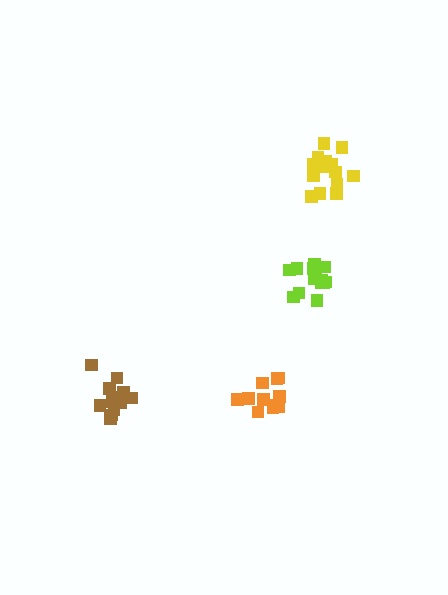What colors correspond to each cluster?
The clusters are colored: lime, yellow, orange, brown.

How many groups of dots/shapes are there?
There are 4 groups.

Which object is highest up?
The yellow cluster is topmost.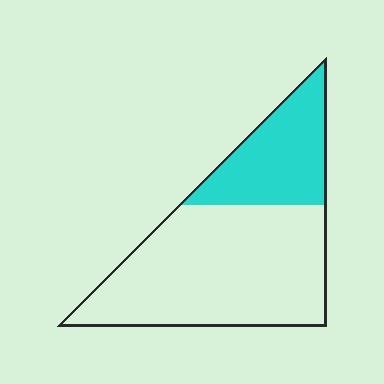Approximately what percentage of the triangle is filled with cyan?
Approximately 30%.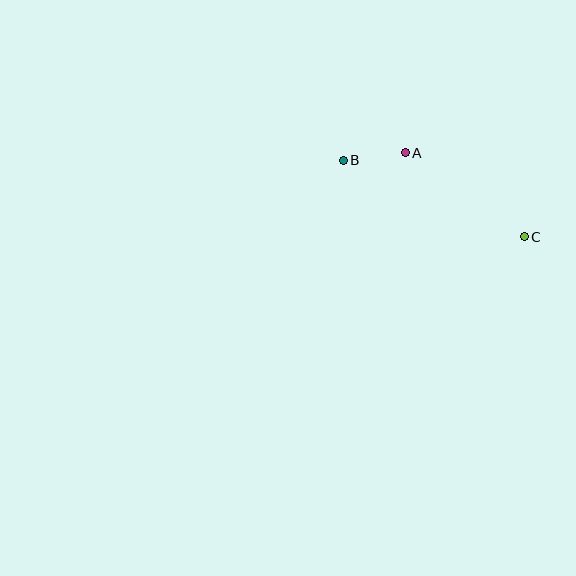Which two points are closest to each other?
Points A and B are closest to each other.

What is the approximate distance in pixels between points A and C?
The distance between A and C is approximately 146 pixels.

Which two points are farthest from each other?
Points B and C are farthest from each other.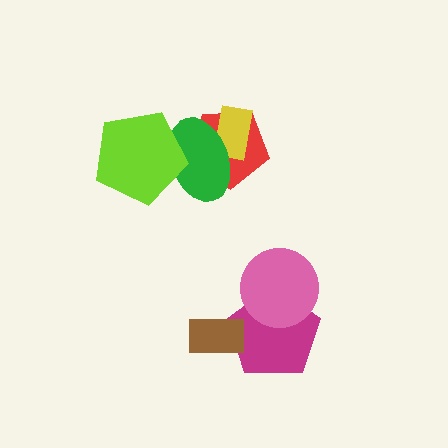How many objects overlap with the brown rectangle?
1 object overlaps with the brown rectangle.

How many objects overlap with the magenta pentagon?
2 objects overlap with the magenta pentagon.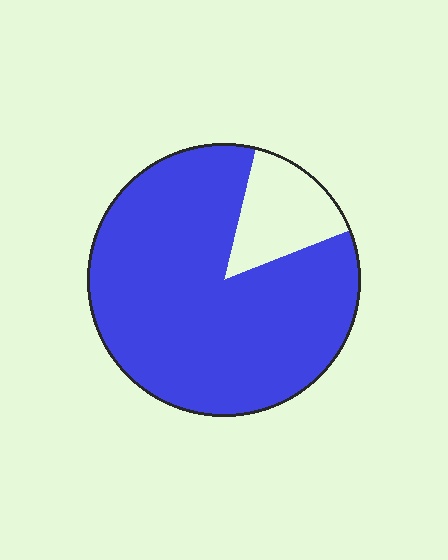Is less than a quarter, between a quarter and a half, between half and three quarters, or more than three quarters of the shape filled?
More than three quarters.